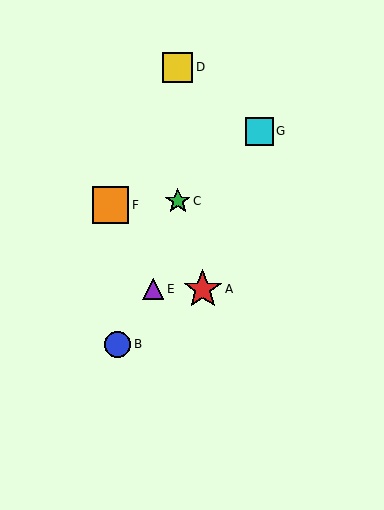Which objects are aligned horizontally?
Objects A, E are aligned horizontally.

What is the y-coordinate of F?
Object F is at y≈205.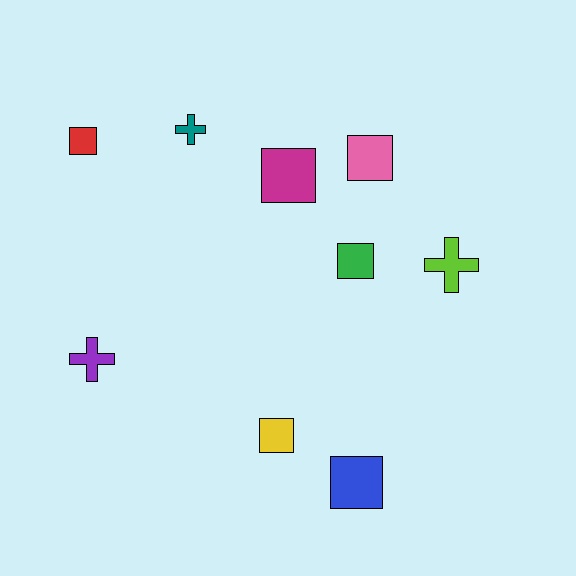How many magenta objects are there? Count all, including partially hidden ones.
There is 1 magenta object.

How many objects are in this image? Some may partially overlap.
There are 9 objects.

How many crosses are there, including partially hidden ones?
There are 3 crosses.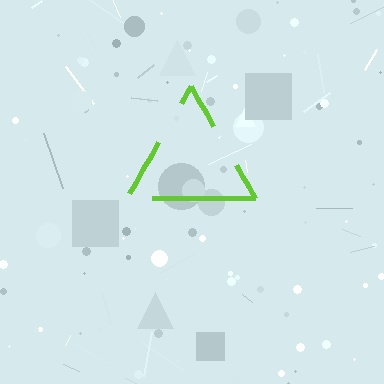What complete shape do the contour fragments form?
The contour fragments form a triangle.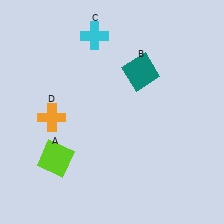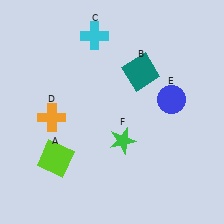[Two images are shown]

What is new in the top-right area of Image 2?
A blue circle (E) was added in the top-right area of Image 2.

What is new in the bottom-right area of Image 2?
A green star (F) was added in the bottom-right area of Image 2.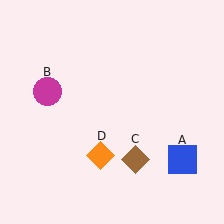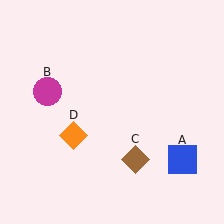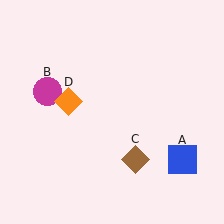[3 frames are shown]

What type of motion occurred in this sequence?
The orange diamond (object D) rotated clockwise around the center of the scene.